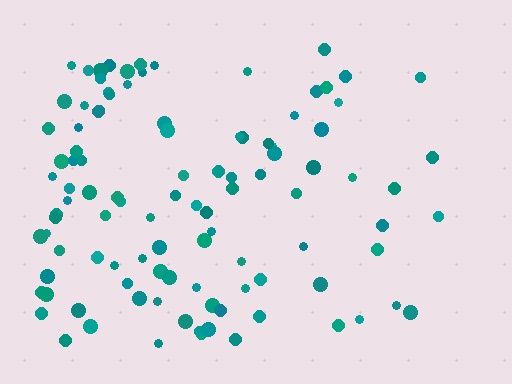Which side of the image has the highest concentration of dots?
The left.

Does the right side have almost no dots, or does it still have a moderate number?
Still a moderate number, just noticeably fewer than the left.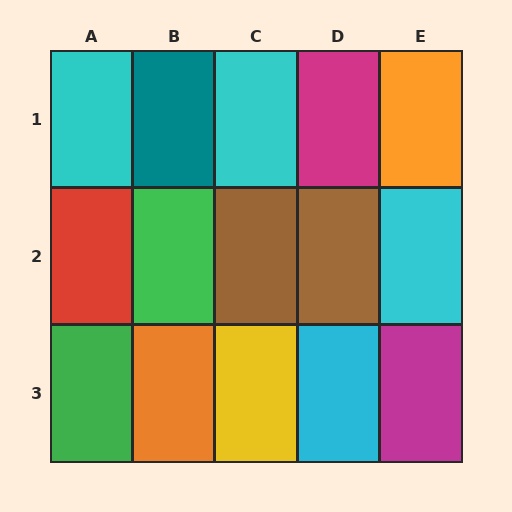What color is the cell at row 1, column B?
Teal.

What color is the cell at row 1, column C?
Cyan.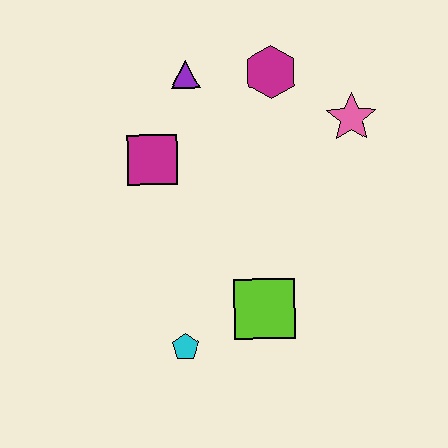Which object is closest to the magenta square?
The purple triangle is closest to the magenta square.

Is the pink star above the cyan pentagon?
Yes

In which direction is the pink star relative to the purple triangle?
The pink star is to the right of the purple triangle.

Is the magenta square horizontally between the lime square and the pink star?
No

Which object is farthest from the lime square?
The purple triangle is farthest from the lime square.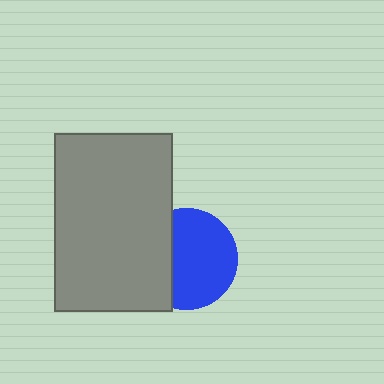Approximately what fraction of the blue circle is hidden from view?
Roughly 34% of the blue circle is hidden behind the gray rectangle.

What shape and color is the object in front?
The object in front is a gray rectangle.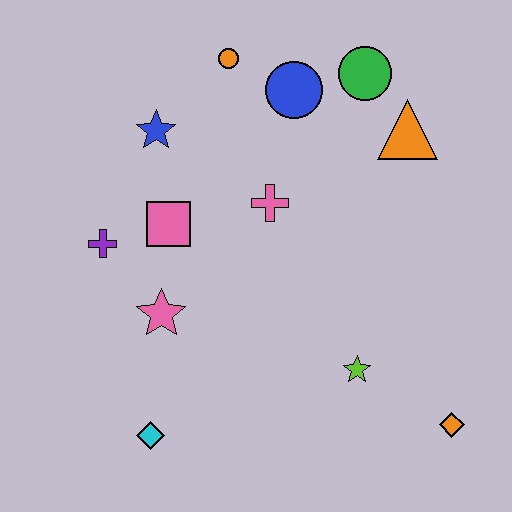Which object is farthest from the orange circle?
The orange diamond is farthest from the orange circle.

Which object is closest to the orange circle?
The blue circle is closest to the orange circle.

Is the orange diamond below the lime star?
Yes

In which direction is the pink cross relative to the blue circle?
The pink cross is below the blue circle.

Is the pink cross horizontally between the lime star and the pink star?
Yes